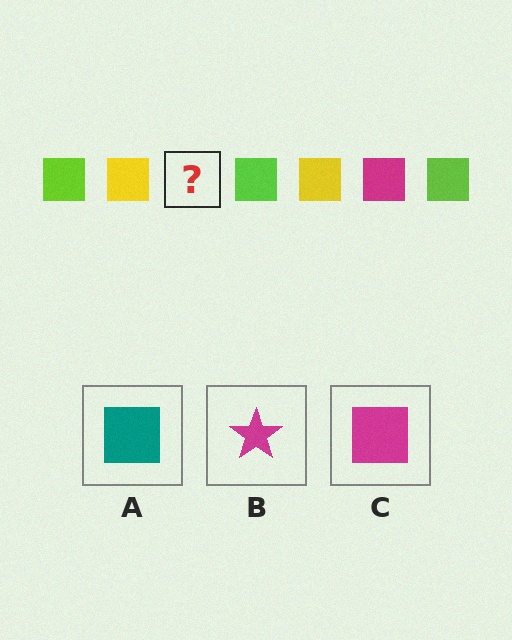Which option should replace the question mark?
Option C.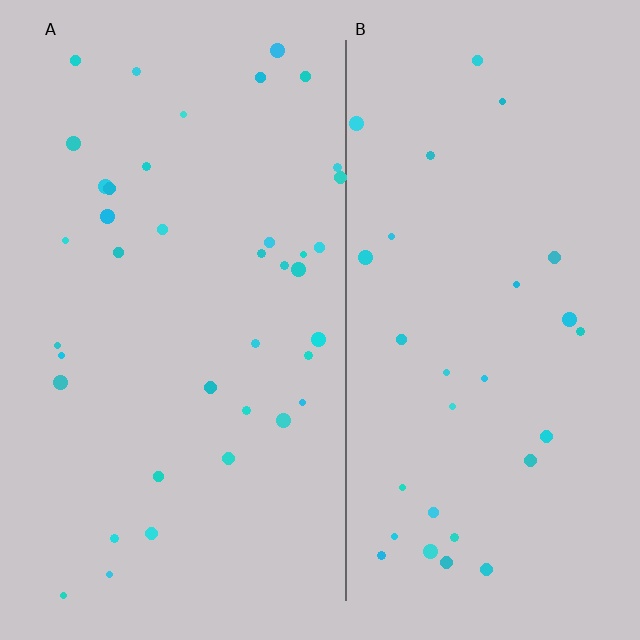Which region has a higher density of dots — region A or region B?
A (the left).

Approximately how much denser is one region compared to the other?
Approximately 1.3× — region A over region B.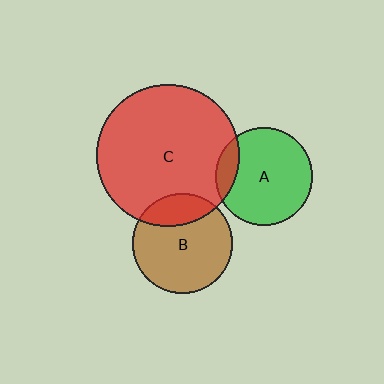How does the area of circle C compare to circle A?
Approximately 2.1 times.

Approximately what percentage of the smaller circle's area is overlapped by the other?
Approximately 25%.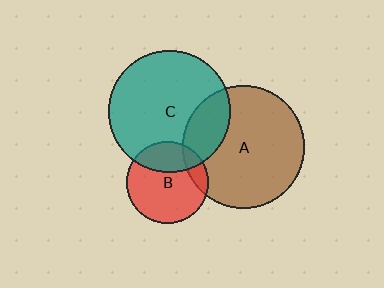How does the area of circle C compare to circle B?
Approximately 2.2 times.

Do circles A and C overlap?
Yes.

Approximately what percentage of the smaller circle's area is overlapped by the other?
Approximately 20%.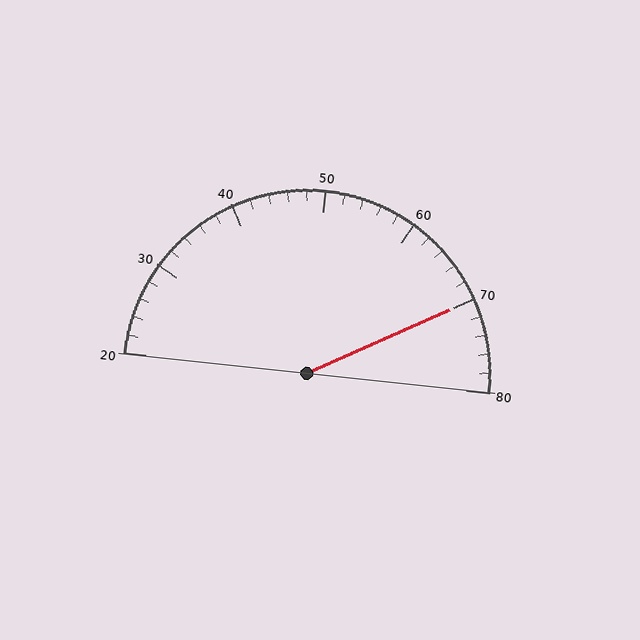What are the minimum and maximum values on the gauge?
The gauge ranges from 20 to 80.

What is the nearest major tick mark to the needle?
The nearest major tick mark is 70.